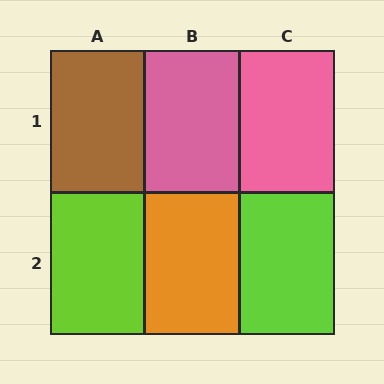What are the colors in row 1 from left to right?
Brown, pink, pink.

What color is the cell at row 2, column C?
Lime.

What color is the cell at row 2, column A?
Lime.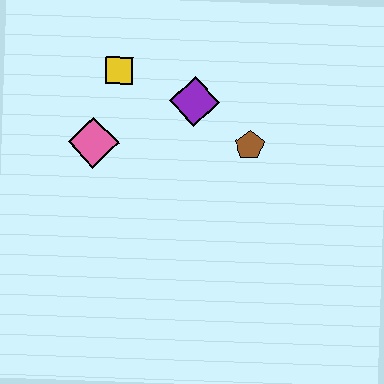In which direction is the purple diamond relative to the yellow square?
The purple diamond is to the right of the yellow square.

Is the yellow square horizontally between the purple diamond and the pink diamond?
Yes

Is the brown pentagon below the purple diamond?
Yes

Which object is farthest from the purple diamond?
The pink diamond is farthest from the purple diamond.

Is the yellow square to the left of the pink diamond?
No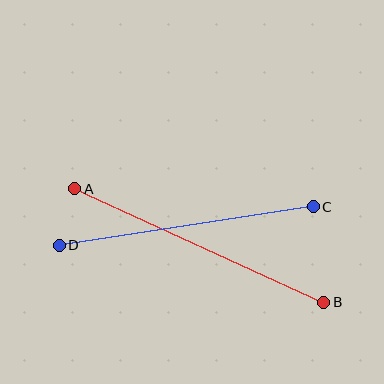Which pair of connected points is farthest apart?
Points A and B are farthest apart.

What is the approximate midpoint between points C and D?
The midpoint is at approximately (186, 226) pixels.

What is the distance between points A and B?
The distance is approximately 274 pixels.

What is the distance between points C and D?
The distance is approximately 257 pixels.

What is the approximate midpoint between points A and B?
The midpoint is at approximately (199, 245) pixels.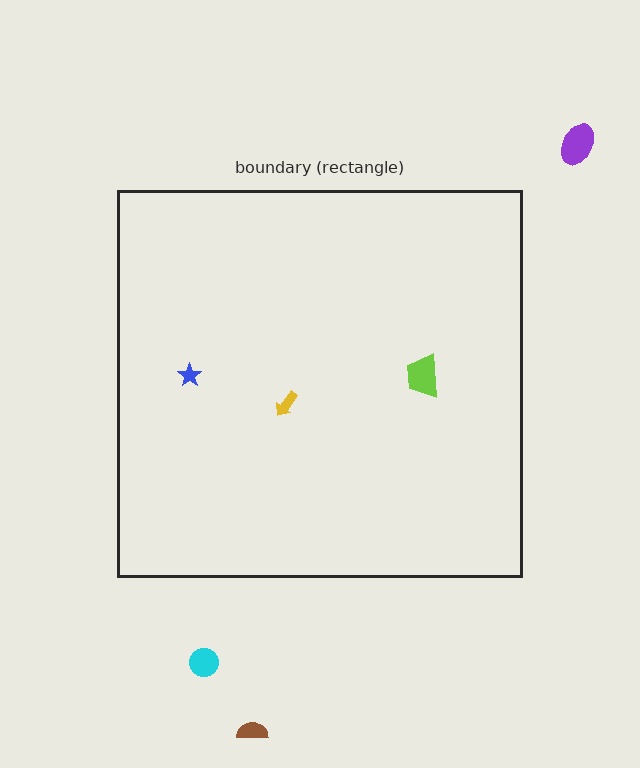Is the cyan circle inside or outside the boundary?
Outside.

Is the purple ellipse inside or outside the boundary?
Outside.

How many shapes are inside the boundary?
3 inside, 3 outside.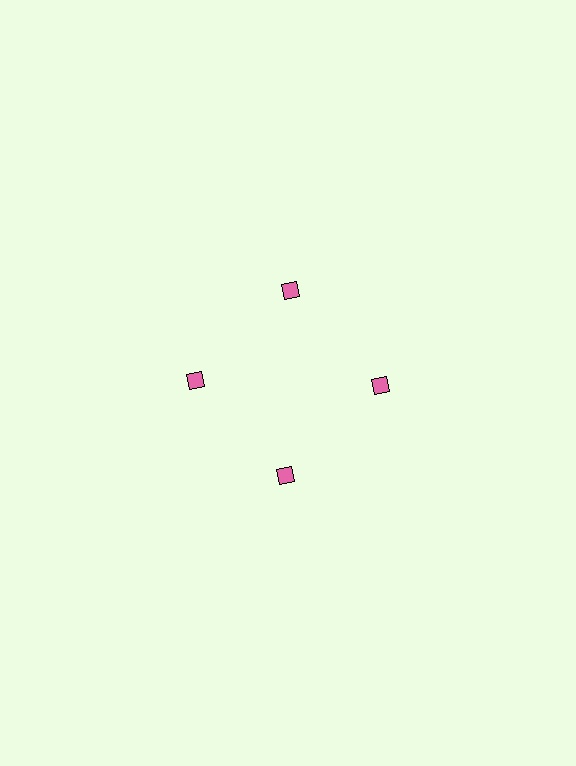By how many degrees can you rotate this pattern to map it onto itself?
The pattern maps onto itself every 90 degrees of rotation.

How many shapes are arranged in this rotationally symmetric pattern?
There are 4 shapes, arranged in 4 groups of 1.